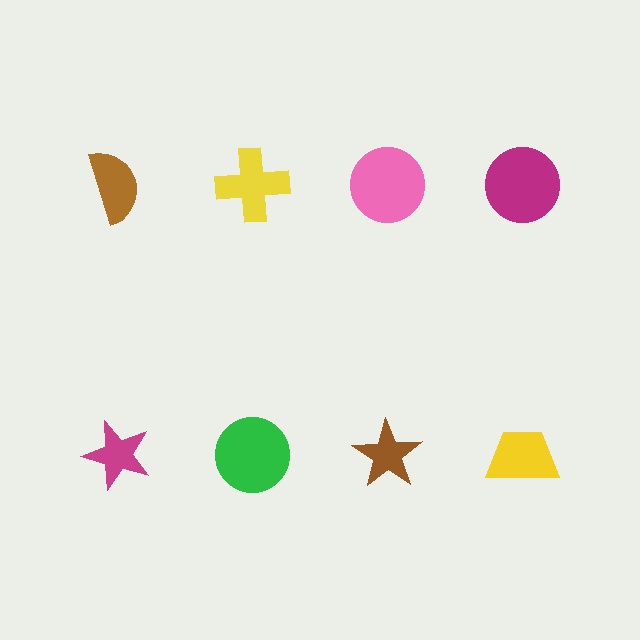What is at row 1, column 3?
A pink circle.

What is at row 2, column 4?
A yellow trapezoid.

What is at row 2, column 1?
A magenta star.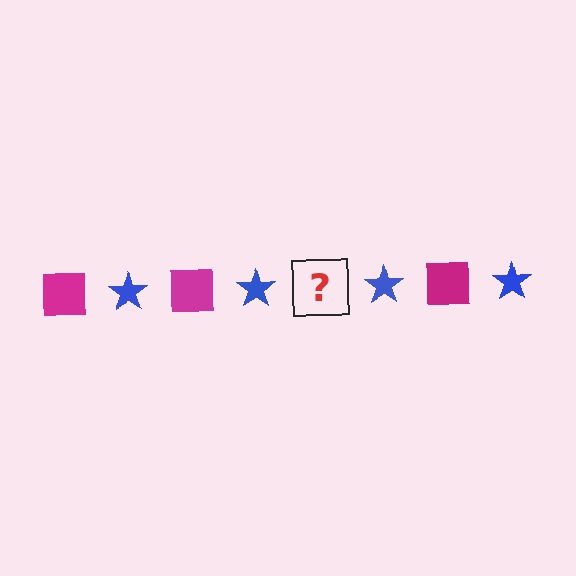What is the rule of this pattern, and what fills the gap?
The rule is that the pattern alternates between magenta square and blue star. The gap should be filled with a magenta square.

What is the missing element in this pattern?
The missing element is a magenta square.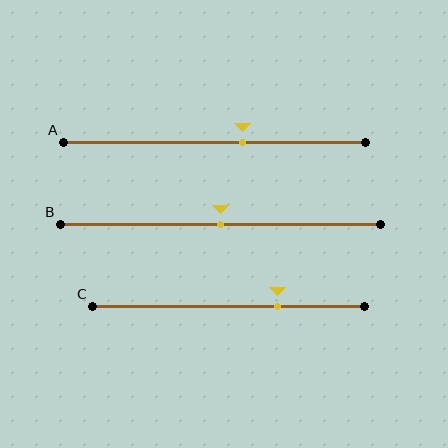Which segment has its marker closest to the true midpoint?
Segment B has its marker closest to the true midpoint.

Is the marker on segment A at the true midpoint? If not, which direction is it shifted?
No, the marker on segment A is shifted to the right by about 9% of the segment length.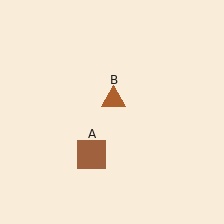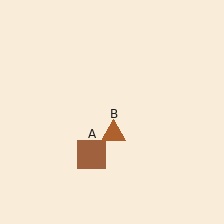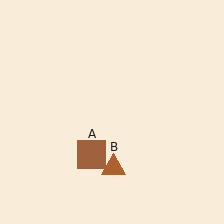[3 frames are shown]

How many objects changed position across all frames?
1 object changed position: brown triangle (object B).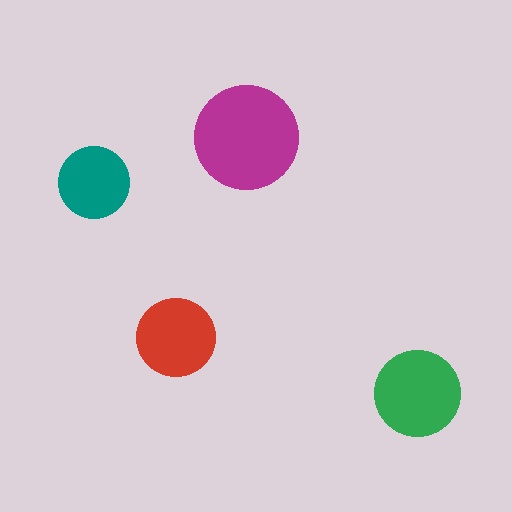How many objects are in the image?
There are 4 objects in the image.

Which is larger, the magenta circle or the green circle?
The magenta one.